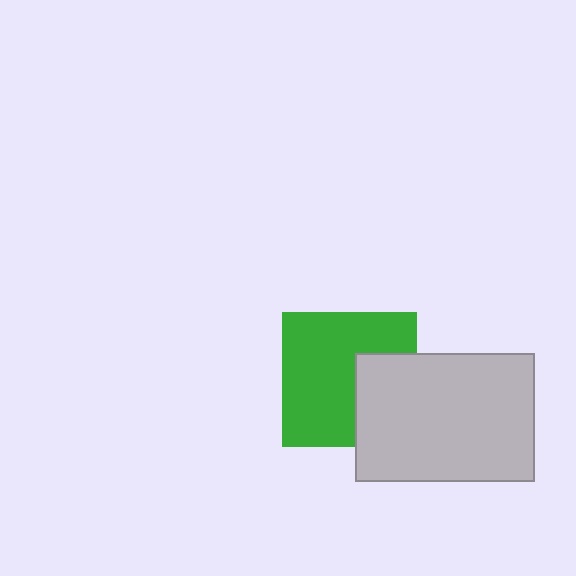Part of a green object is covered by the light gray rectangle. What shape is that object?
It is a square.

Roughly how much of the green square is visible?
Most of it is visible (roughly 68%).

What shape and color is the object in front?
The object in front is a light gray rectangle.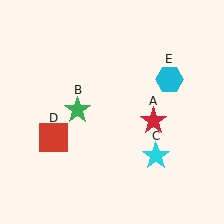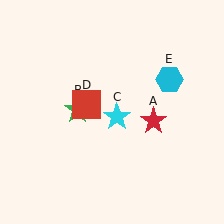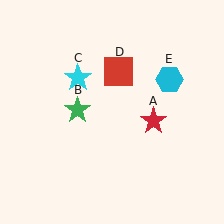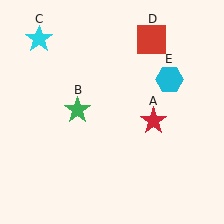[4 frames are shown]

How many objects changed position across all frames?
2 objects changed position: cyan star (object C), red square (object D).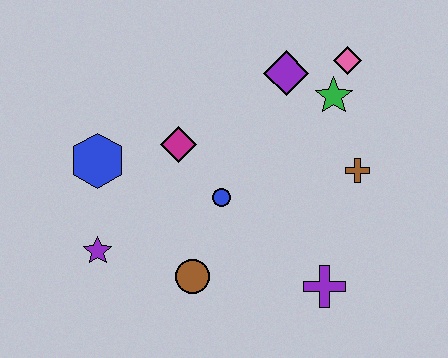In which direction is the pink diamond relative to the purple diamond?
The pink diamond is to the right of the purple diamond.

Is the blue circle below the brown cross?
Yes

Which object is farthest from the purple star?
The pink diamond is farthest from the purple star.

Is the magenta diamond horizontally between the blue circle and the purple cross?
No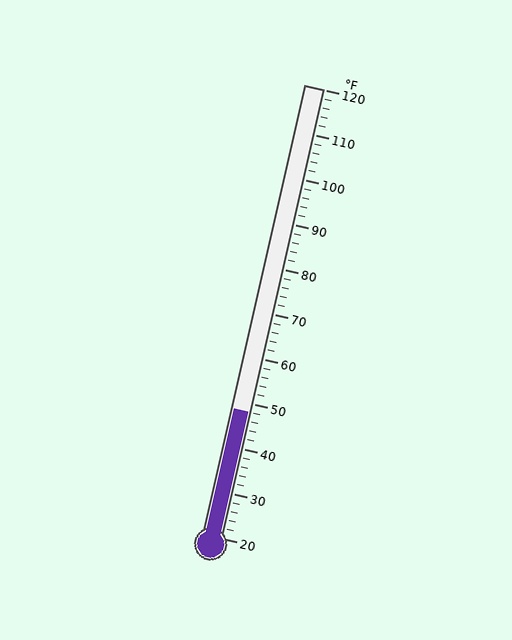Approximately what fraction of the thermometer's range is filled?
The thermometer is filled to approximately 30% of its range.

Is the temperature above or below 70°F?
The temperature is below 70°F.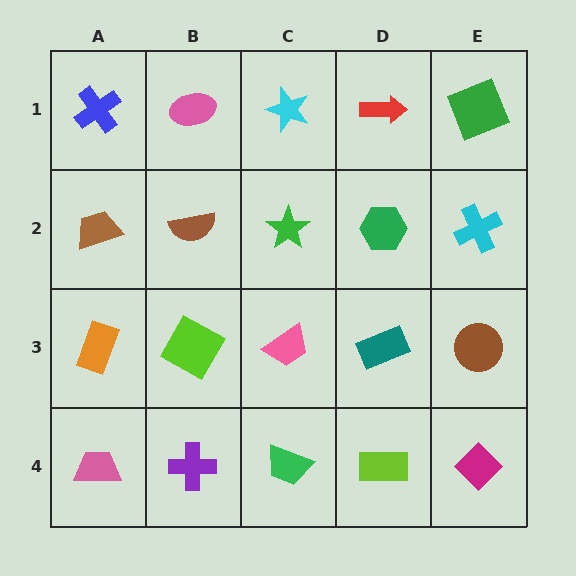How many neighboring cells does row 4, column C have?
3.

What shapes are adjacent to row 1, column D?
A green hexagon (row 2, column D), a cyan star (row 1, column C), a green square (row 1, column E).